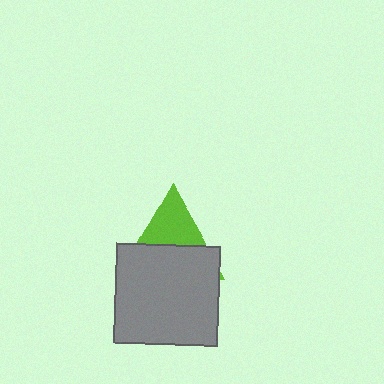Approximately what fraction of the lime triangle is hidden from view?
Roughly 58% of the lime triangle is hidden behind the gray rectangle.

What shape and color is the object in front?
The object in front is a gray rectangle.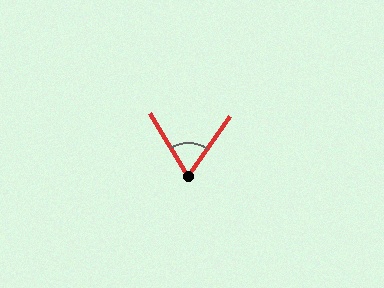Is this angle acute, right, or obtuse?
It is acute.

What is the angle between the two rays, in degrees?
Approximately 66 degrees.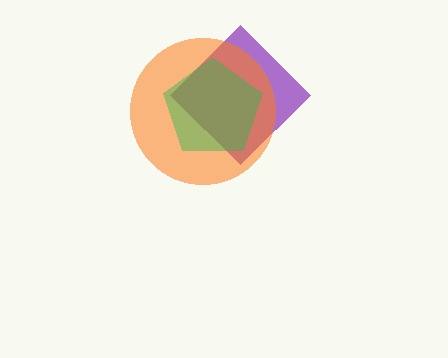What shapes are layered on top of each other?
The layered shapes are: a purple diamond, an orange circle, a green pentagon.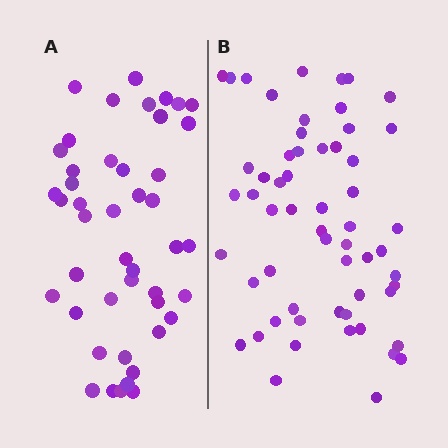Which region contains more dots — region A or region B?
Region B (the right region) has more dots.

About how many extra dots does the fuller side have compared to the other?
Region B has approximately 15 more dots than region A.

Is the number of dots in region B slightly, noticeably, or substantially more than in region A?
Region B has noticeably more, but not dramatically so. The ratio is roughly 1.3 to 1.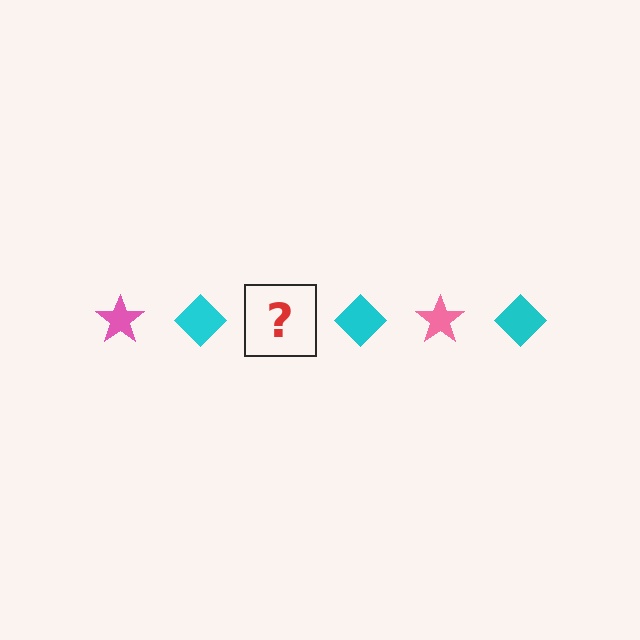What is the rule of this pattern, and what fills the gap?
The rule is that the pattern alternates between pink star and cyan diamond. The gap should be filled with a pink star.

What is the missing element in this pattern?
The missing element is a pink star.